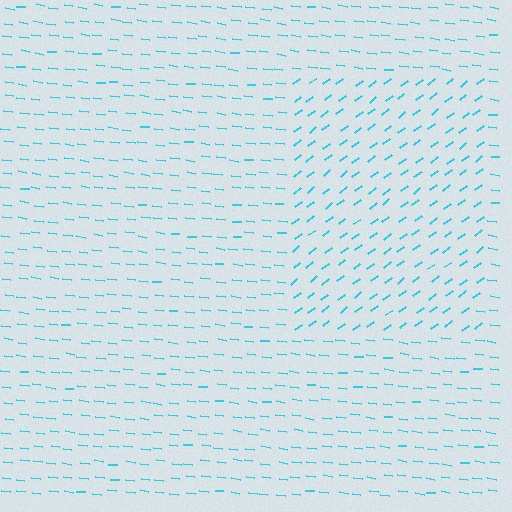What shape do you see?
I see a rectangle.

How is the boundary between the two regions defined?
The boundary is defined purely by a change in line orientation (approximately 45 degrees difference). All lines are the same color and thickness.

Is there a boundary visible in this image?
Yes, there is a texture boundary formed by a change in line orientation.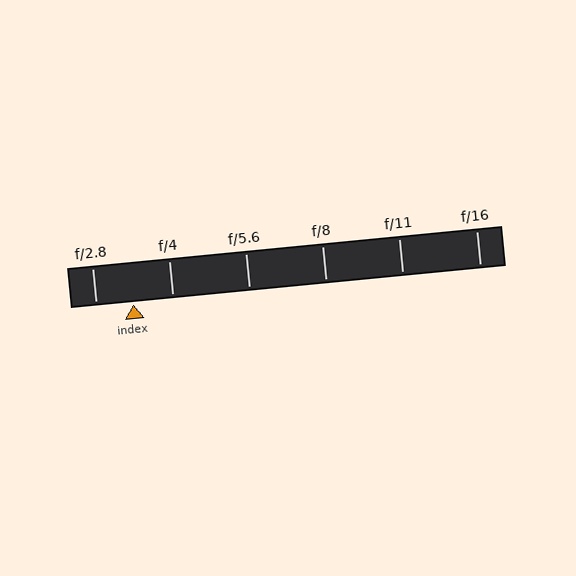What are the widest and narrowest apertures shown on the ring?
The widest aperture shown is f/2.8 and the narrowest is f/16.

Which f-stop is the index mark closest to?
The index mark is closest to f/2.8.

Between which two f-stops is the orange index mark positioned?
The index mark is between f/2.8 and f/4.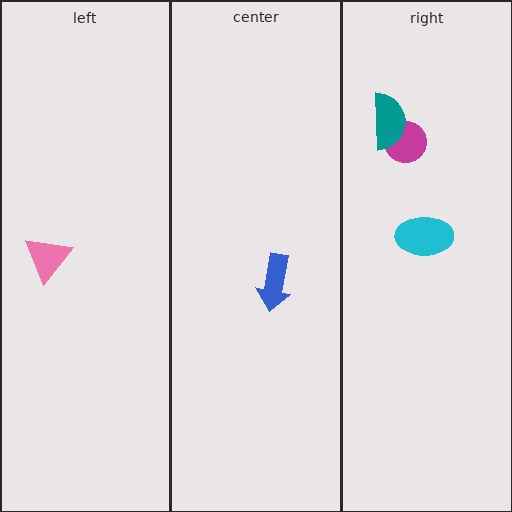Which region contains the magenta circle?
The right region.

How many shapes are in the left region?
1.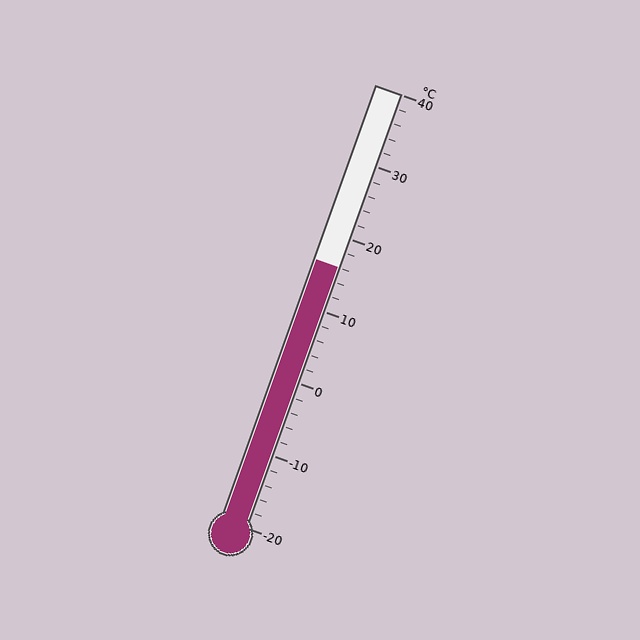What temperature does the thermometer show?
The thermometer shows approximately 16°C.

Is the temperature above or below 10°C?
The temperature is above 10°C.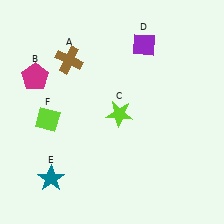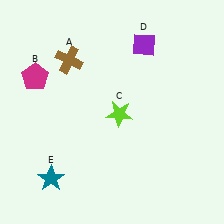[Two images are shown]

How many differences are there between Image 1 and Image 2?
There is 1 difference between the two images.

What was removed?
The lime diamond (F) was removed in Image 2.